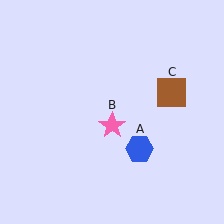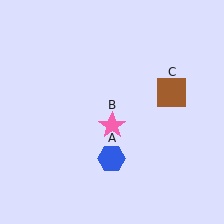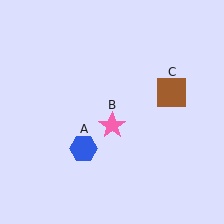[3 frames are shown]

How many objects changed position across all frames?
1 object changed position: blue hexagon (object A).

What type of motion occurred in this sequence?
The blue hexagon (object A) rotated clockwise around the center of the scene.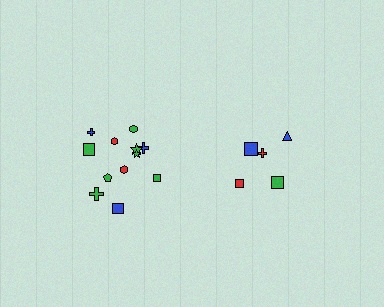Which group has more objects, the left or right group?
The left group.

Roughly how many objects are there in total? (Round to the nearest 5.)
Roughly 15 objects in total.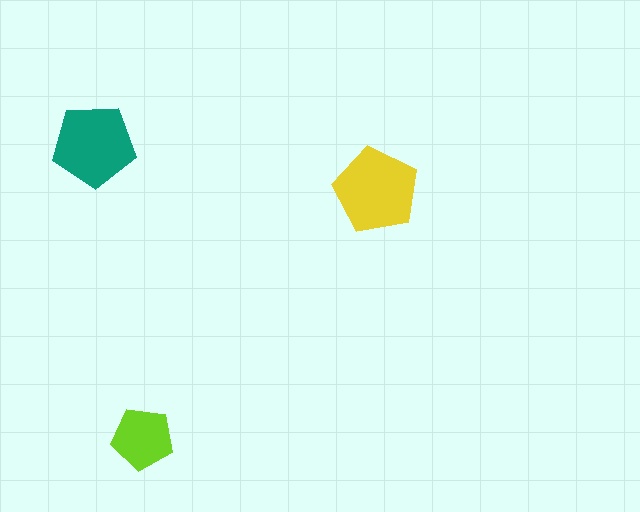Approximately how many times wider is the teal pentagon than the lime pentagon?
About 1.5 times wider.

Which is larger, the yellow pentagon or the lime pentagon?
The yellow one.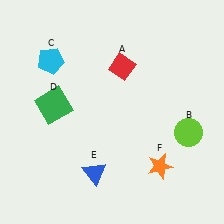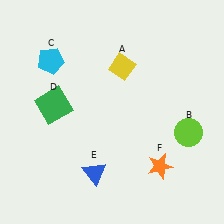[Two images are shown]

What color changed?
The diamond (A) changed from red in Image 1 to yellow in Image 2.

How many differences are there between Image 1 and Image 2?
There is 1 difference between the two images.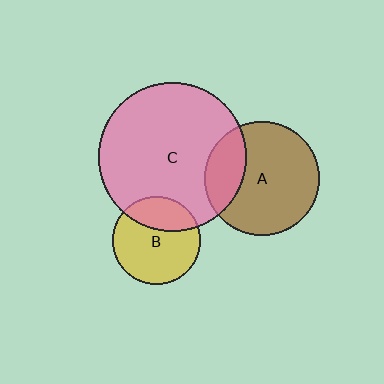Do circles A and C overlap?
Yes.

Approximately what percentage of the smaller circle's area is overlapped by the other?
Approximately 25%.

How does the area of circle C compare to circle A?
Approximately 1.7 times.